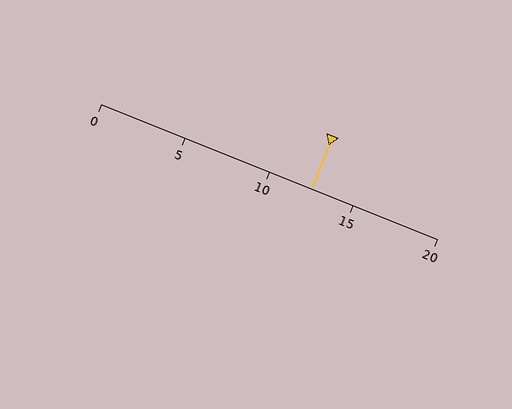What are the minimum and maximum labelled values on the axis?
The axis runs from 0 to 20.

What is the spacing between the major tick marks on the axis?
The major ticks are spaced 5 apart.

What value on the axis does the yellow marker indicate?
The marker indicates approximately 12.5.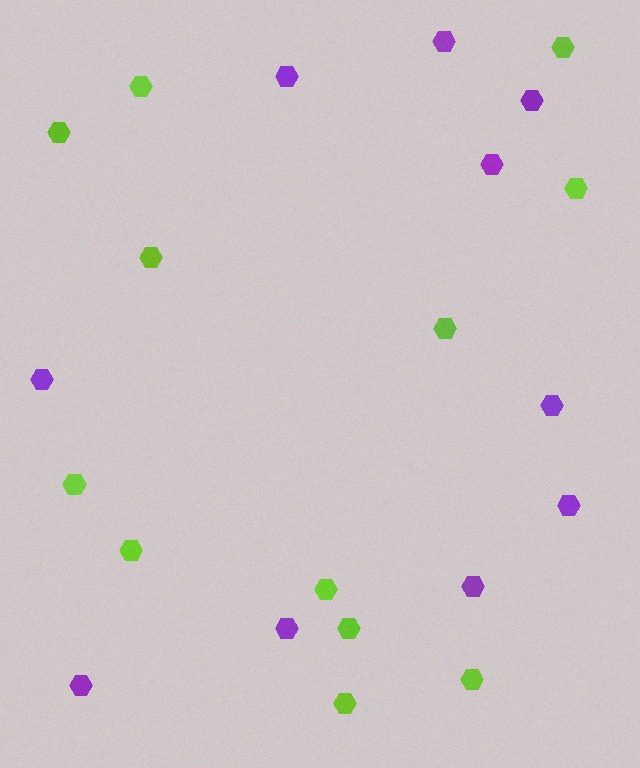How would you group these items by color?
There are 2 groups: one group of purple hexagons (10) and one group of lime hexagons (12).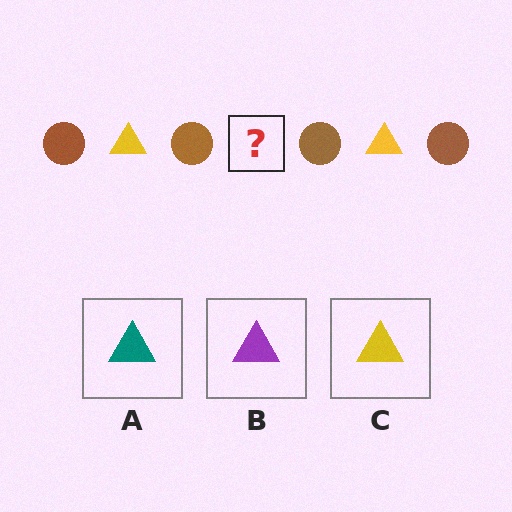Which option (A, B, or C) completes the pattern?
C.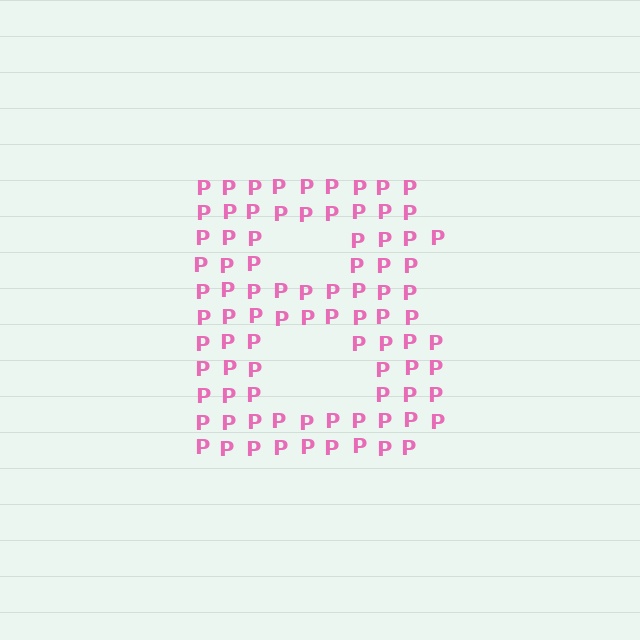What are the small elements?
The small elements are letter P's.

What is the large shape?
The large shape is the letter B.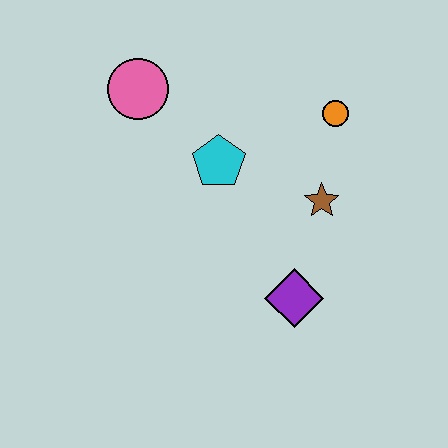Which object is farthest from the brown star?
The pink circle is farthest from the brown star.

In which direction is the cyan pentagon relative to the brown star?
The cyan pentagon is to the left of the brown star.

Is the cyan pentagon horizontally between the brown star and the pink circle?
Yes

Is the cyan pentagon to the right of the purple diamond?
No